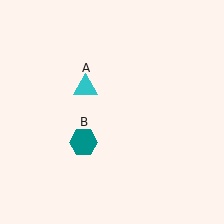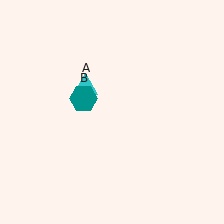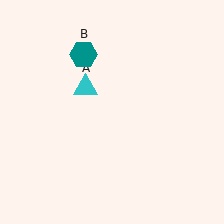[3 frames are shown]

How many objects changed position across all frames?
1 object changed position: teal hexagon (object B).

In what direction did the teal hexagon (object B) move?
The teal hexagon (object B) moved up.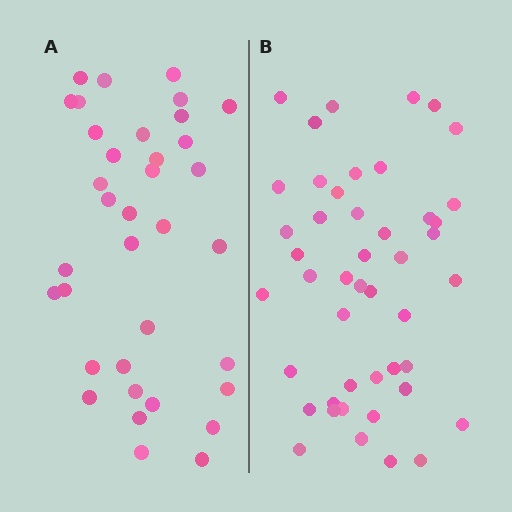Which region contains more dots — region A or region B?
Region B (the right region) has more dots.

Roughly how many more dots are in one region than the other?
Region B has roughly 10 or so more dots than region A.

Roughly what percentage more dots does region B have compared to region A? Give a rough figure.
About 30% more.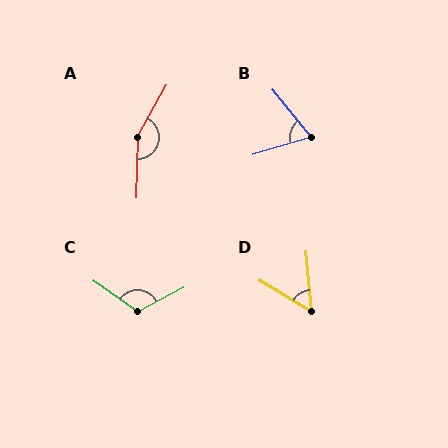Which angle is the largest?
A, at approximately 153 degrees.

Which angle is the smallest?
D, at approximately 53 degrees.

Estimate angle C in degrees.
Approximately 117 degrees.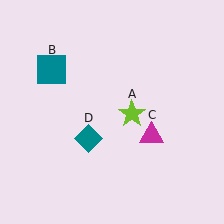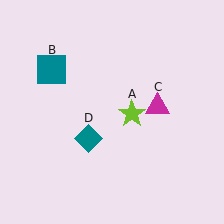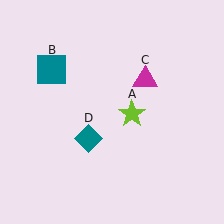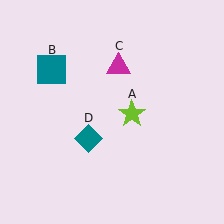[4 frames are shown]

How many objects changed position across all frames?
1 object changed position: magenta triangle (object C).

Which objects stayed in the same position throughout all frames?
Lime star (object A) and teal square (object B) and teal diamond (object D) remained stationary.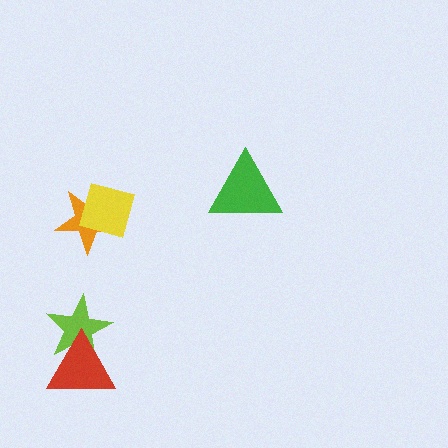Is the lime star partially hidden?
Yes, it is partially covered by another shape.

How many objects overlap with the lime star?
1 object overlaps with the lime star.